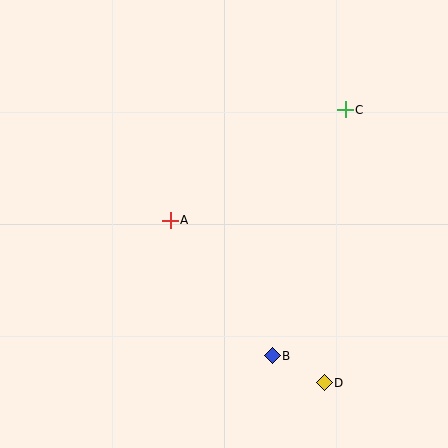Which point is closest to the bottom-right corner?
Point D is closest to the bottom-right corner.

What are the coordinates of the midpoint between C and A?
The midpoint between C and A is at (258, 165).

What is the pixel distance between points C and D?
The distance between C and D is 274 pixels.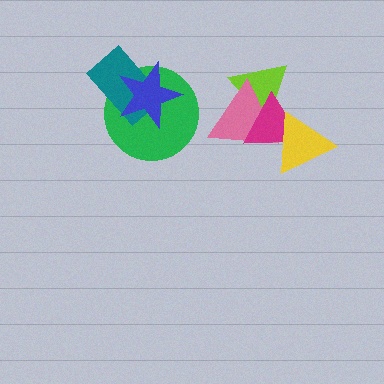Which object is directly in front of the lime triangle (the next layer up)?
The pink triangle is directly in front of the lime triangle.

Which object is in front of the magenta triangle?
The yellow triangle is in front of the magenta triangle.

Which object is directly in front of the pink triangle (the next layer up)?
The magenta triangle is directly in front of the pink triangle.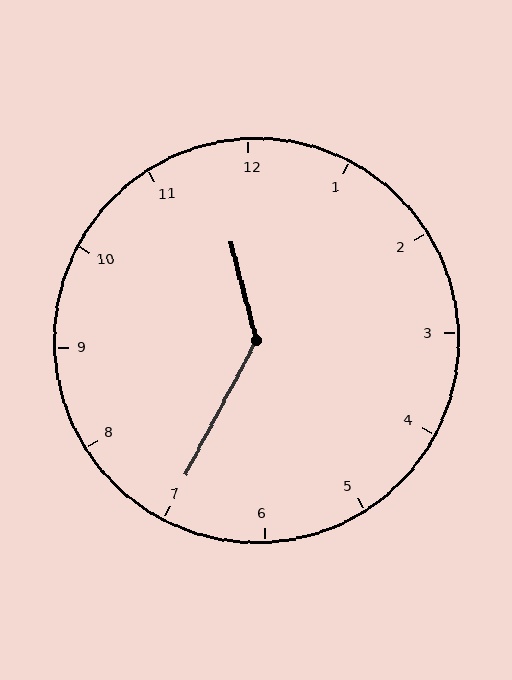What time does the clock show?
11:35.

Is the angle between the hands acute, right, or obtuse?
It is obtuse.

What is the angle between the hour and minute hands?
Approximately 138 degrees.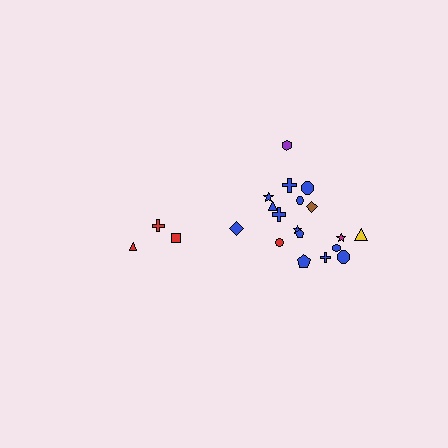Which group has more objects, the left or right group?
The right group.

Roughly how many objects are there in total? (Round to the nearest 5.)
Roughly 20 objects in total.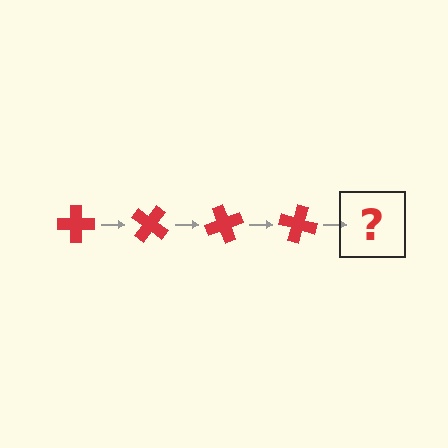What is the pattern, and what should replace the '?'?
The pattern is that the cross rotates 35 degrees each step. The '?' should be a red cross rotated 140 degrees.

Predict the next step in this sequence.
The next step is a red cross rotated 140 degrees.